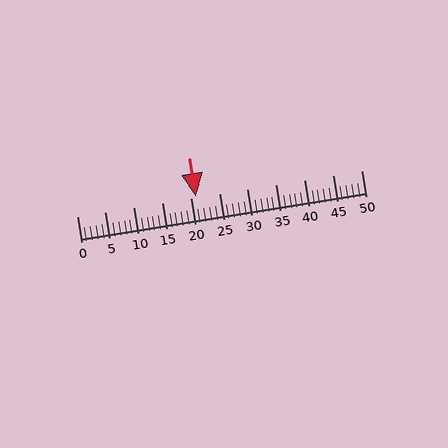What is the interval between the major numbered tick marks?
The major tick marks are spaced 5 units apart.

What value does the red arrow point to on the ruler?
The red arrow points to approximately 21.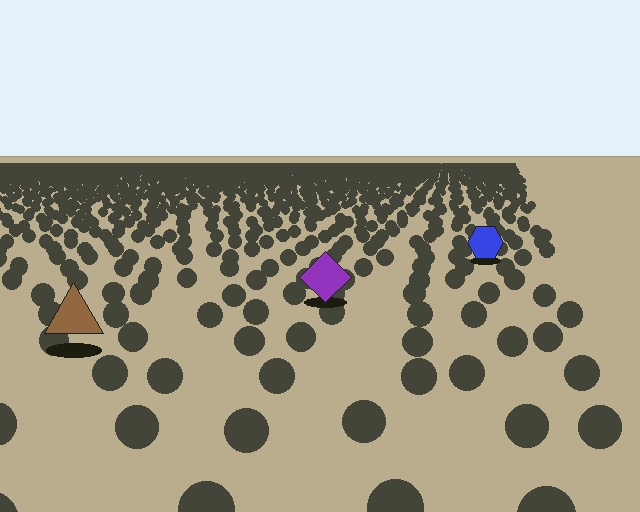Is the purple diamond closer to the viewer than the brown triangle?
No. The brown triangle is closer — you can tell from the texture gradient: the ground texture is coarser near it.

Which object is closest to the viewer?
The brown triangle is closest. The texture marks near it are larger and more spread out.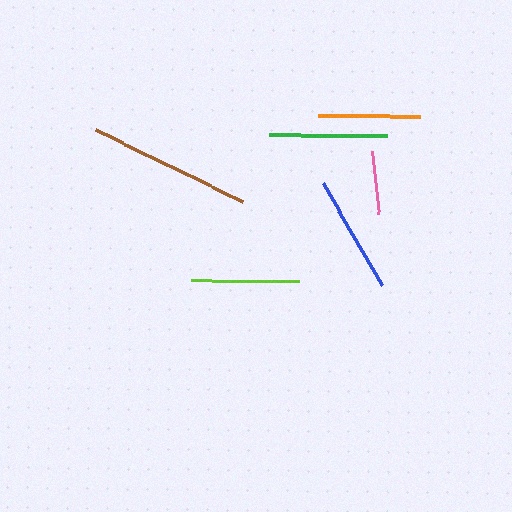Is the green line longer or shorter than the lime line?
The green line is longer than the lime line.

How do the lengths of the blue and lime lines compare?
The blue and lime lines are approximately the same length.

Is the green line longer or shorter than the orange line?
The green line is longer than the orange line.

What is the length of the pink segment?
The pink segment is approximately 64 pixels long.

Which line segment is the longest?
The brown line is the longest at approximately 163 pixels.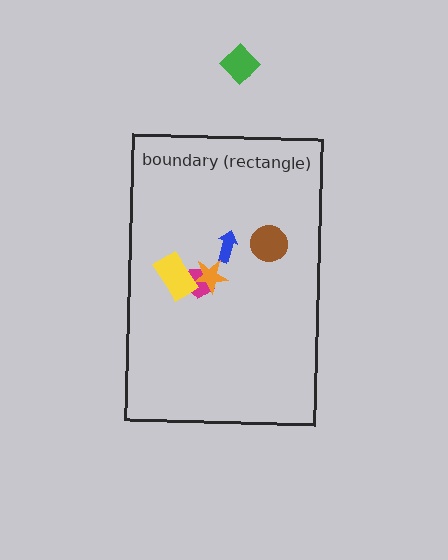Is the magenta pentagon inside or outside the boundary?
Inside.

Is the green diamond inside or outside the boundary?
Outside.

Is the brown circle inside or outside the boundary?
Inside.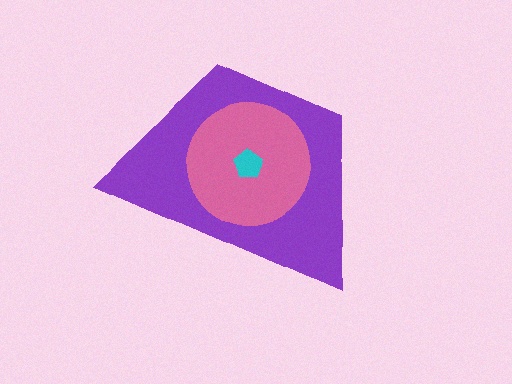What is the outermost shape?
The purple trapezoid.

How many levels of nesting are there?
3.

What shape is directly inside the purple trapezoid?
The pink circle.